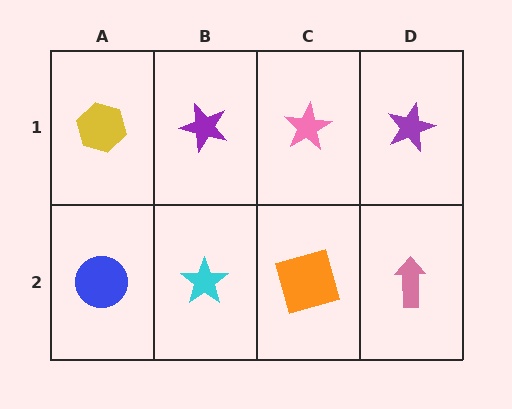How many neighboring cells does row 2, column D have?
2.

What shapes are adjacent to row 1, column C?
An orange square (row 2, column C), a purple star (row 1, column B), a purple star (row 1, column D).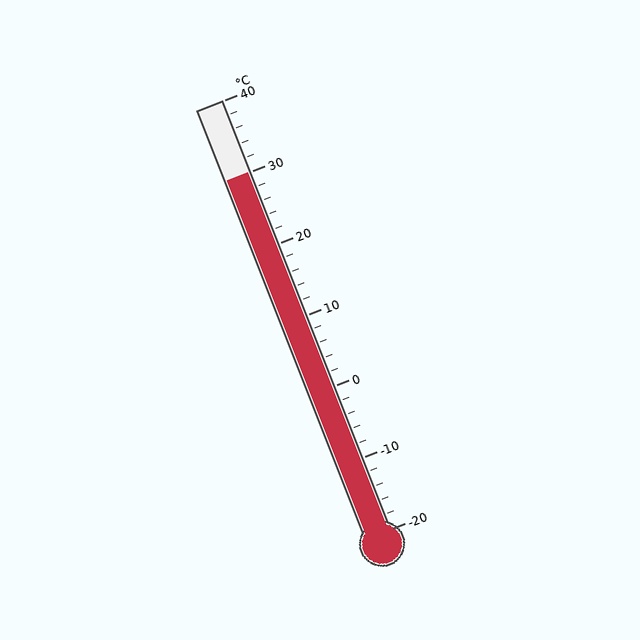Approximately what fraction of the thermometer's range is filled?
The thermometer is filled to approximately 85% of its range.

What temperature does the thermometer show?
The thermometer shows approximately 30°C.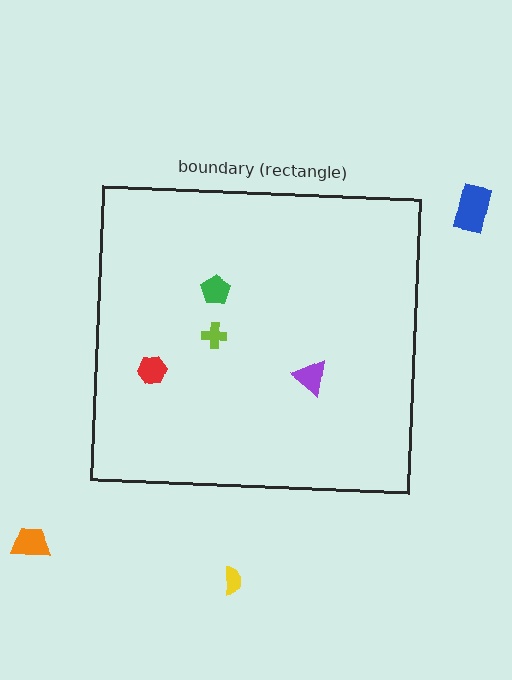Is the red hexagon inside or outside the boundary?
Inside.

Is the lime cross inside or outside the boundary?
Inside.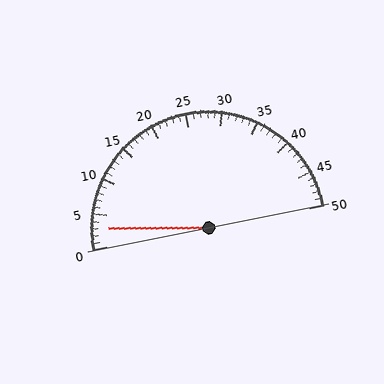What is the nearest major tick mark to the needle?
The nearest major tick mark is 5.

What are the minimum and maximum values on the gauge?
The gauge ranges from 0 to 50.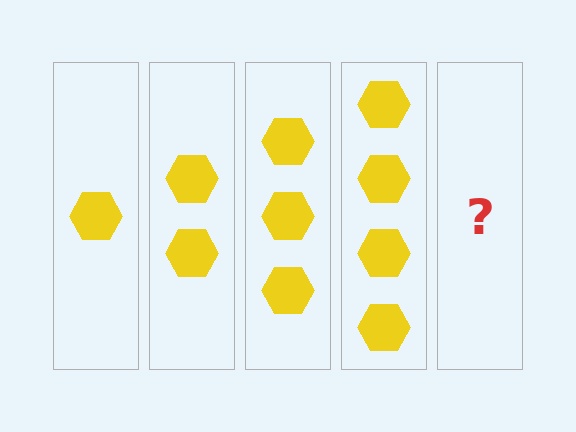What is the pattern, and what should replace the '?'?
The pattern is that each step adds one more hexagon. The '?' should be 5 hexagons.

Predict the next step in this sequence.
The next step is 5 hexagons.